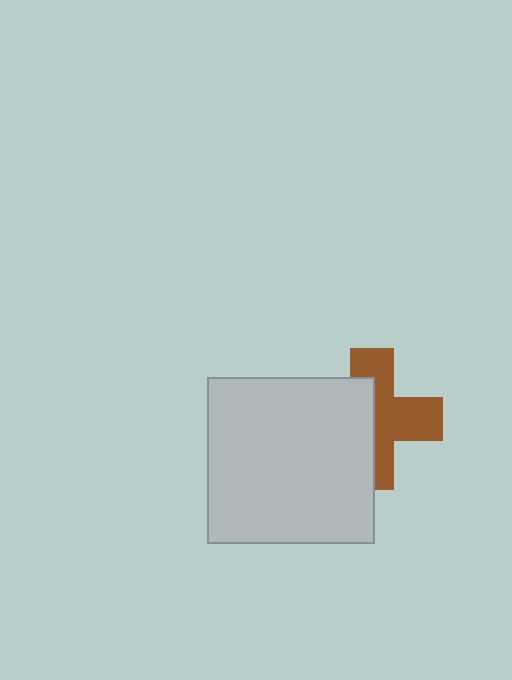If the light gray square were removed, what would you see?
You would see the complete brown cross.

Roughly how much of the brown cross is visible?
About half of it is visible (roughly 52%).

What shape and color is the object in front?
The object in front is a light gray square.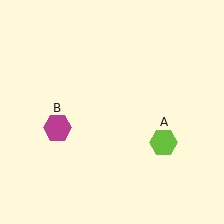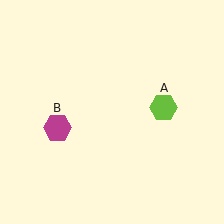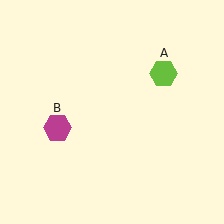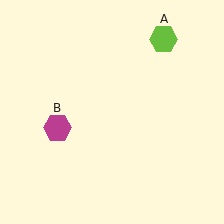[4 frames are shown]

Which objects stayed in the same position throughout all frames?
Magenta hexagon (object B) remained stationary.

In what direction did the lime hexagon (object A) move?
The lime hexagon (object A) moved up.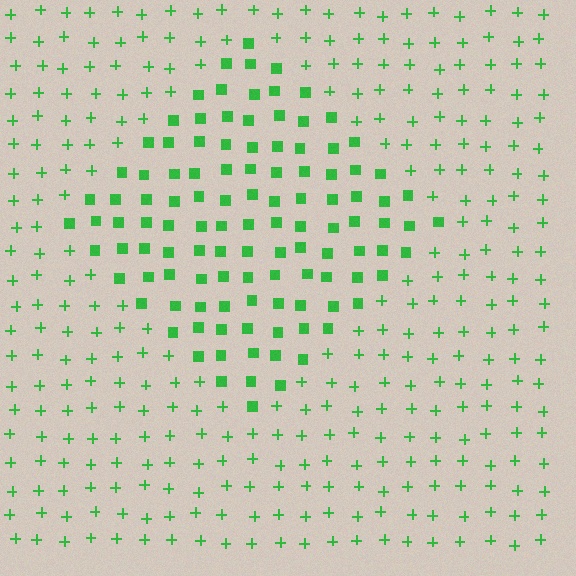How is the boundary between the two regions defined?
The boundary is defined by a change in element shape: squares inside vs. plus signs outside. All elements share the same color and spacing.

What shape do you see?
I see a diamond.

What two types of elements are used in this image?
The image uses squares inside the diamond region and plus signs outside it.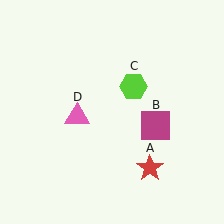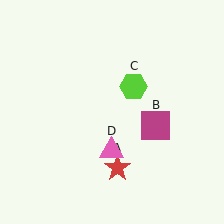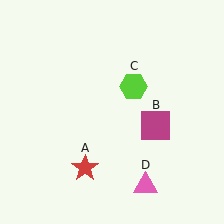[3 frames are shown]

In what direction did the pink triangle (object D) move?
The pink triangle (object D) moved down and to the right.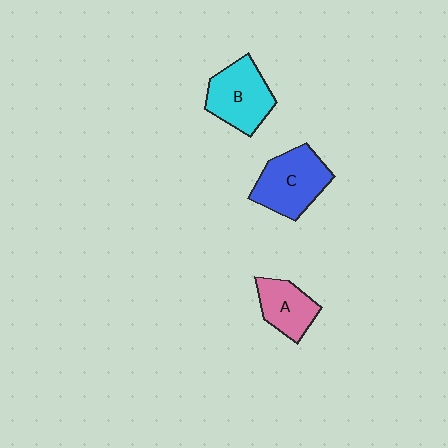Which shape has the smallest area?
Shape A (pink).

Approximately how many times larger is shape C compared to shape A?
Approximately 1.5 times.